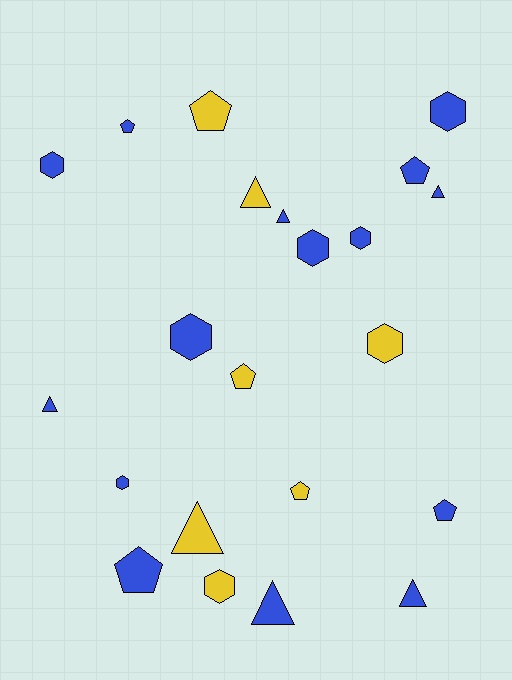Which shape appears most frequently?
Hexagon, with 8 objects.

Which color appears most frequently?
Blue, with 15 objects.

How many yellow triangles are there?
There are 2 yellow triangles.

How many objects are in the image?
There are 22 objects.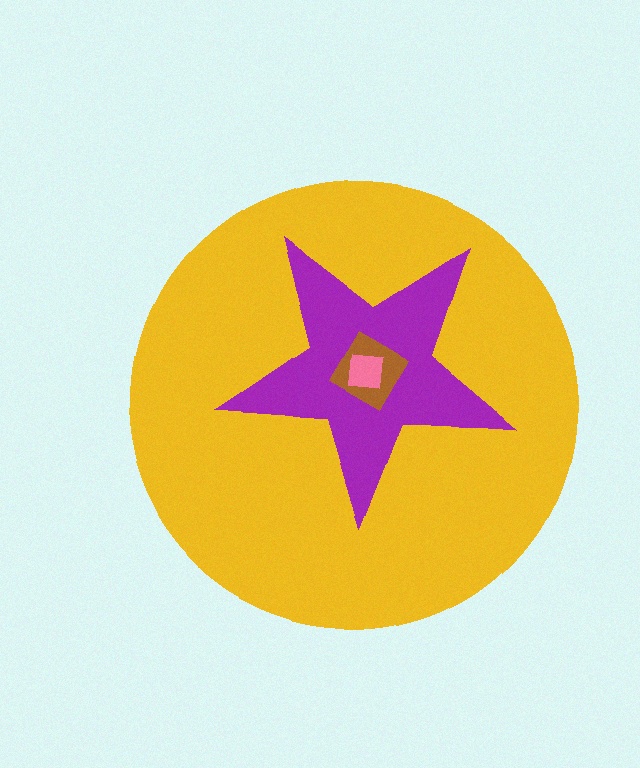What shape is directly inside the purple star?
The brown diamond.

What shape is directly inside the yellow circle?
The purple star.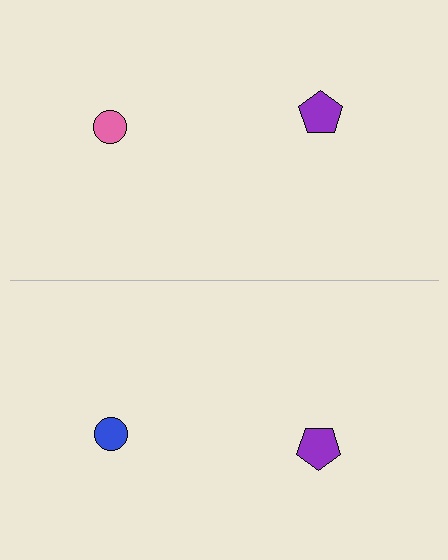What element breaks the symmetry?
The blue circle on the bottom side breaks the symmetry — its mirror counterpart is pink.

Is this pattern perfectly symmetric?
No, the pattern is not perfectly symmetric. The blue circle on the bottom side breaks the symmetry — its mirror counterpart is pink.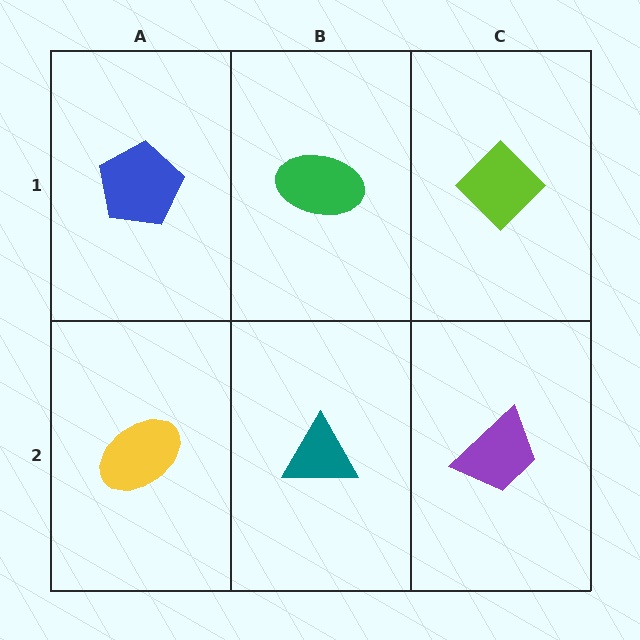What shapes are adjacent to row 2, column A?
A blue pentagon (row 1, column A), a teal triangle (row 2, column B).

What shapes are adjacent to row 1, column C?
A purple trapezoid (row 2, column C), a green ellipse (row 1, column B).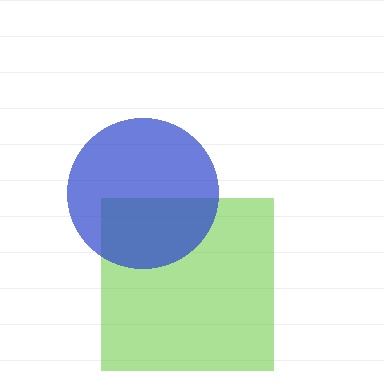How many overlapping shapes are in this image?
There are 2 overlapping shapes in the image.